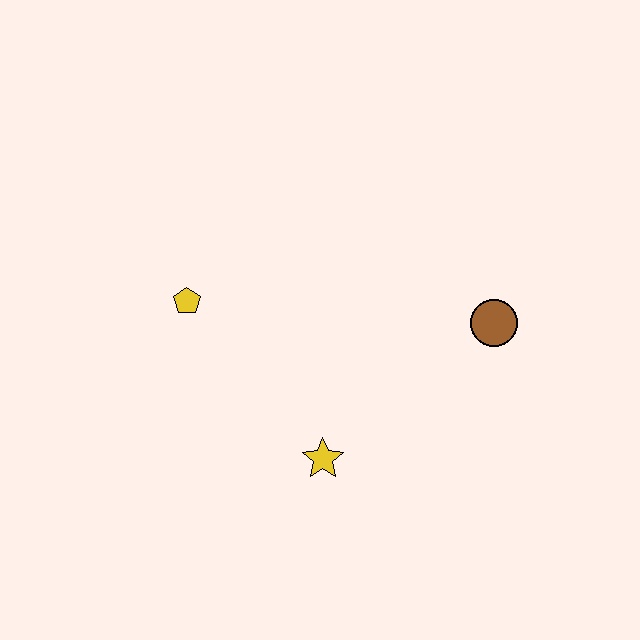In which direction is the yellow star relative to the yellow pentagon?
The yellow star is below the yellow pentagon.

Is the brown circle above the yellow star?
Yes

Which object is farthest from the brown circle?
The yellow pentagon is farthest from the brown circle.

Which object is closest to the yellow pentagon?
The yellow star is closest to the yellow pentagon.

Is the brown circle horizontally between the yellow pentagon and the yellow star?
No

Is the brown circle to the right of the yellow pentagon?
Yes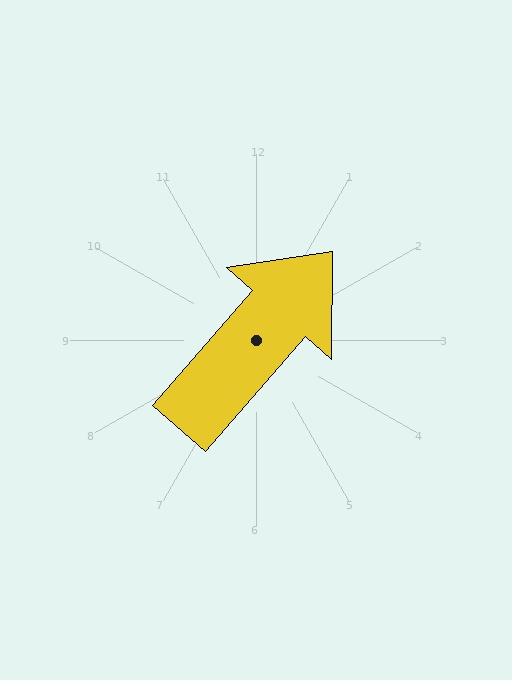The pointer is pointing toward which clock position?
Roughly 1 o'clock.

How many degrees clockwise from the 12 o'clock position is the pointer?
Approximately 41 degrees.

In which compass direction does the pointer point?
Northeast.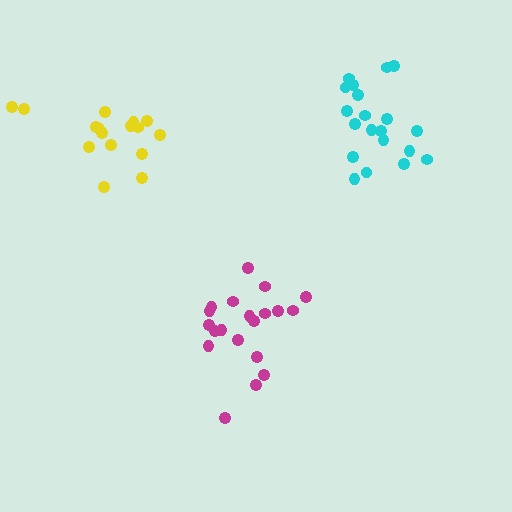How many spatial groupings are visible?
There are 3 spatial groupings.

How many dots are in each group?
Group 1: 20 dots, Group 2: 16 dots, Group 3: 20 dots (56 total).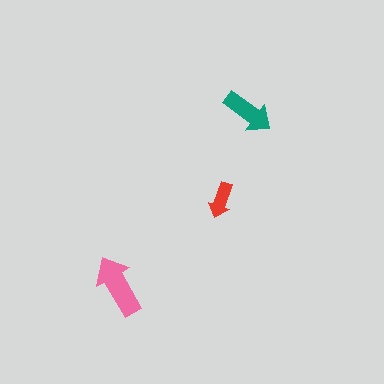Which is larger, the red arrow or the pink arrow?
The pink one.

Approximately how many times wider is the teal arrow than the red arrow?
About 1.5 times wider.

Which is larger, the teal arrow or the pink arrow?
The pink one.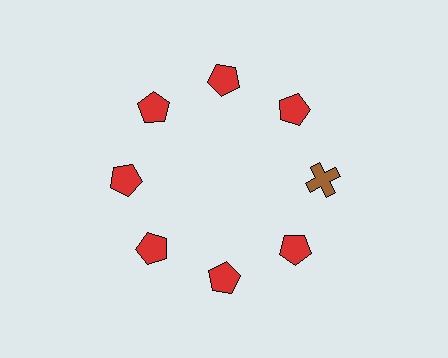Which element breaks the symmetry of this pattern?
The brown cross at roughly the 3 o'clock position breaks the symmetry. All other shapes are red pentagons.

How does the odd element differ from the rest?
It differs in both color (brown instead of red) and shape (cross instead of pentagon).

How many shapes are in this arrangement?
There are 8 shapes arranged in a ring pattern.